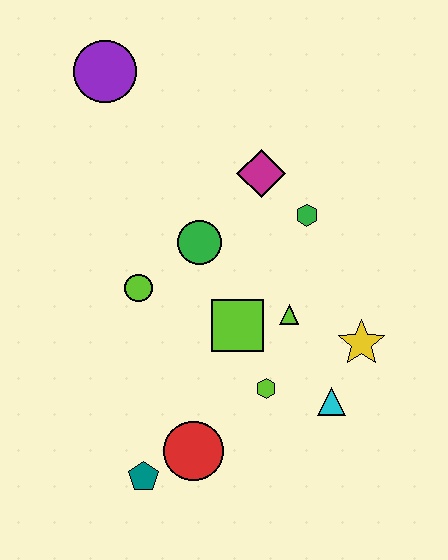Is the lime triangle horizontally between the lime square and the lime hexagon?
No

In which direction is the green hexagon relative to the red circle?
The green hexagon is above the red circle.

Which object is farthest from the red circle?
The purple circle is farthest from the red circle.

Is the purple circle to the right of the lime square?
No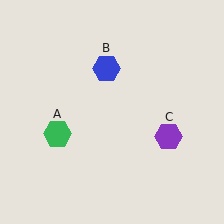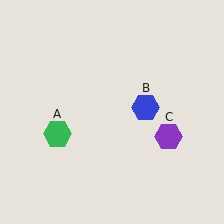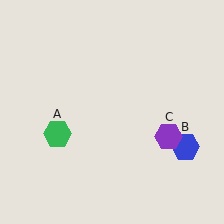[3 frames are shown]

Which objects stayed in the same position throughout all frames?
Green hexagon (object A) and purple hexagon (object C) remained stationary.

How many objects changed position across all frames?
1 object changed position: blue hexagon (object B).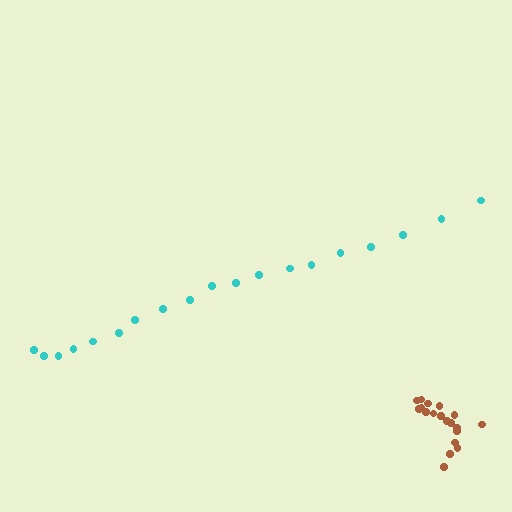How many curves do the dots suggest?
There are 2 distinct paths.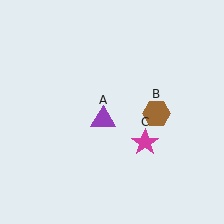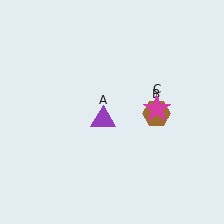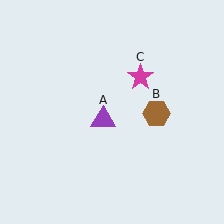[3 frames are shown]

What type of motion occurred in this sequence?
The magenta star (object C) rotated counterclockwise around the center of the scene.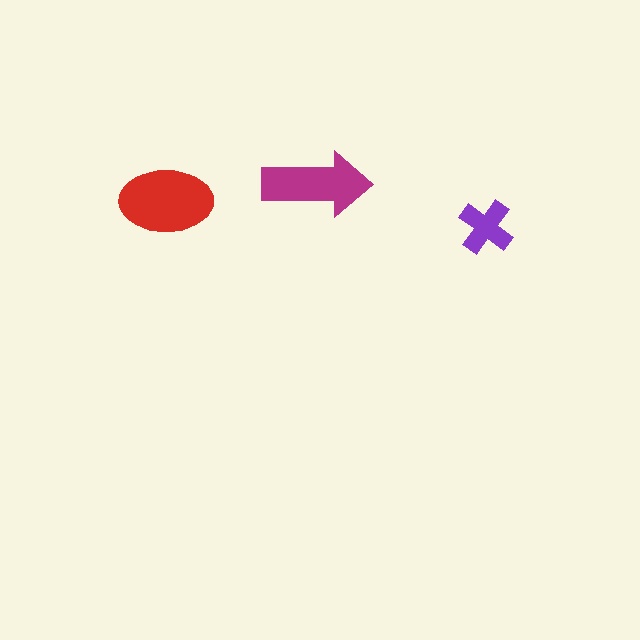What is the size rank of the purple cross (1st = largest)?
3rd.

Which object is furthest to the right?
The purple cross is rightmost.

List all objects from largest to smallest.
The red ellipse, the magenta arrow, the purple cross.